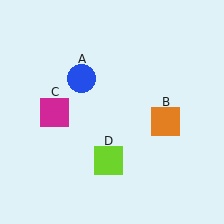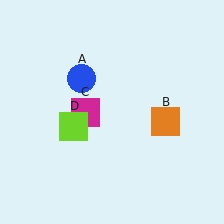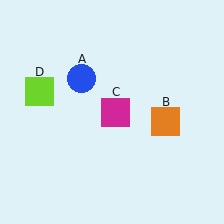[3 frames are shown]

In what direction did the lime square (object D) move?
The lime square (object D) moved up and to the left.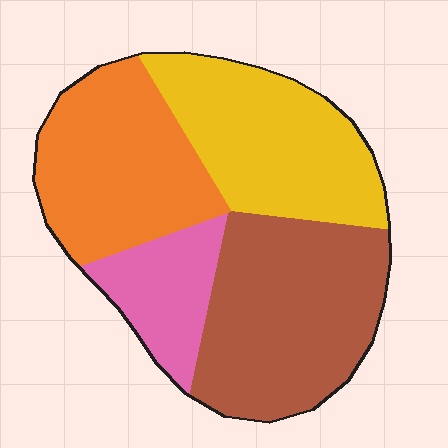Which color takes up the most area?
Brown, at roughly 35%.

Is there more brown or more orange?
Brown.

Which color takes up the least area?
Pink, at roughly 15%.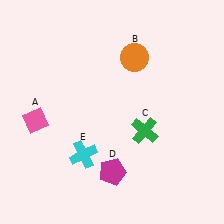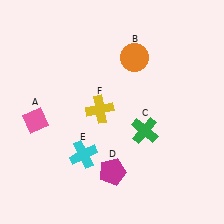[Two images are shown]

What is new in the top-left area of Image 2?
A yellow cross (F) was added in the top-left area of Image 2.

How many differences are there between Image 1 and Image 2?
There is 1 difference between the two images.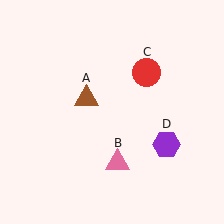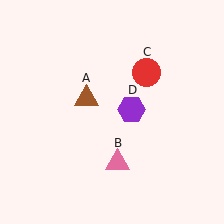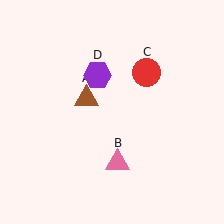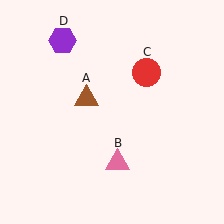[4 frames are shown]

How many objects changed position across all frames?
1 object changed position: purple hexagon (object D).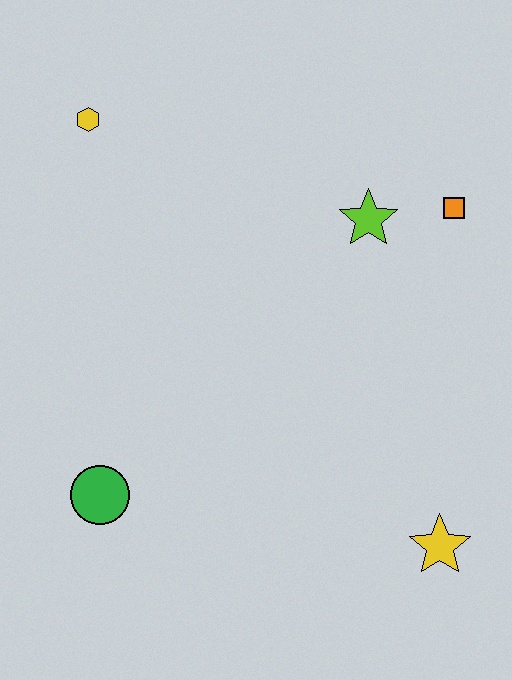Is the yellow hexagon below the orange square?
No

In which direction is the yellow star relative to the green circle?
The yellow star is to the right of the green circle.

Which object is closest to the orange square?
The lime star is closest to the orange square.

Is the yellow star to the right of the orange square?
No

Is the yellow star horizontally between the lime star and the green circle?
No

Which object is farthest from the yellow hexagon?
The yellow star is farthest from the yellow hexagon.